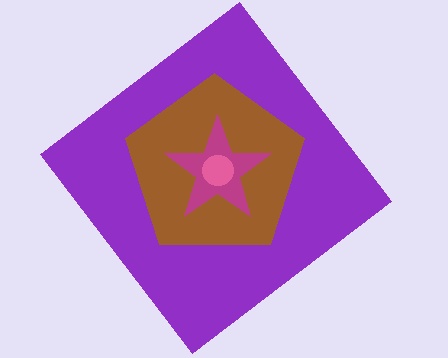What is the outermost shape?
The purple diamond.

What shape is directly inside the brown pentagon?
The magenta star.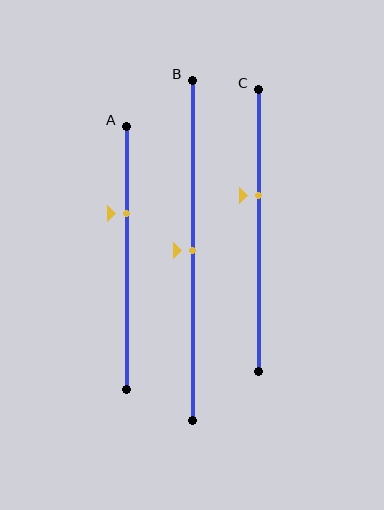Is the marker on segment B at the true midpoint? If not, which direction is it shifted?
Yes, the marker on segment B is at the true midpoint.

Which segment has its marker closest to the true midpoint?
Segment B has its marker closest to the true midpoint.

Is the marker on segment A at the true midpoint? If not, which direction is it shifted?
No, the marker on segment A is shifted upward by about 17% of the segment length.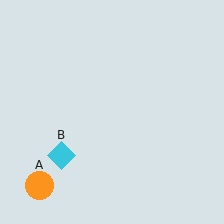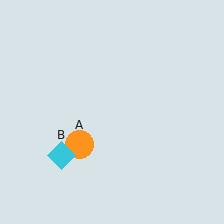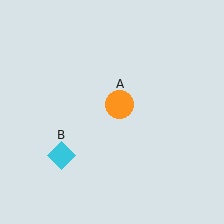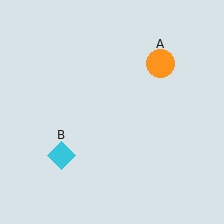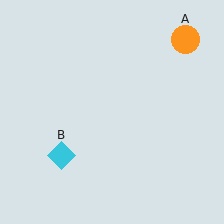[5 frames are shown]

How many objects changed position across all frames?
1 object changed position: orange circle (object A).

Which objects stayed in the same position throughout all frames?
Cyan diamond (object B) remained stationary.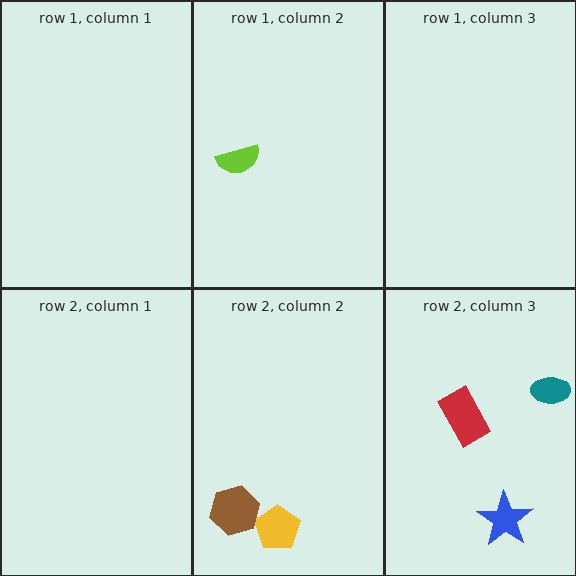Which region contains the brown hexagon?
The row 2, column 2 region.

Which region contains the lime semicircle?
The row 1, column 2 region.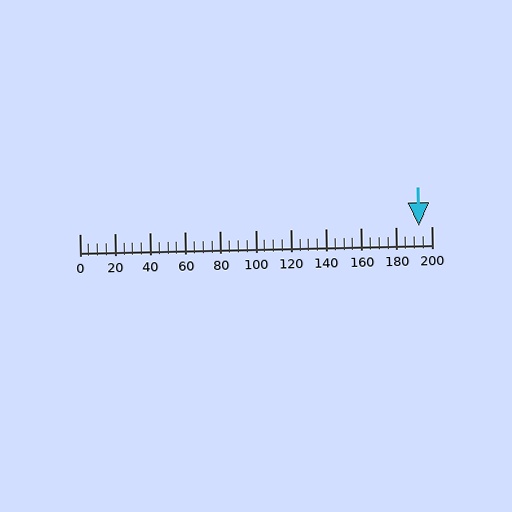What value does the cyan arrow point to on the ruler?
The cyan arrow points to approximately 193.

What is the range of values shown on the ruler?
The ruler shows values from 0 to 200.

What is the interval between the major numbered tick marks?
The major tick marks are spaced 20 units apart.